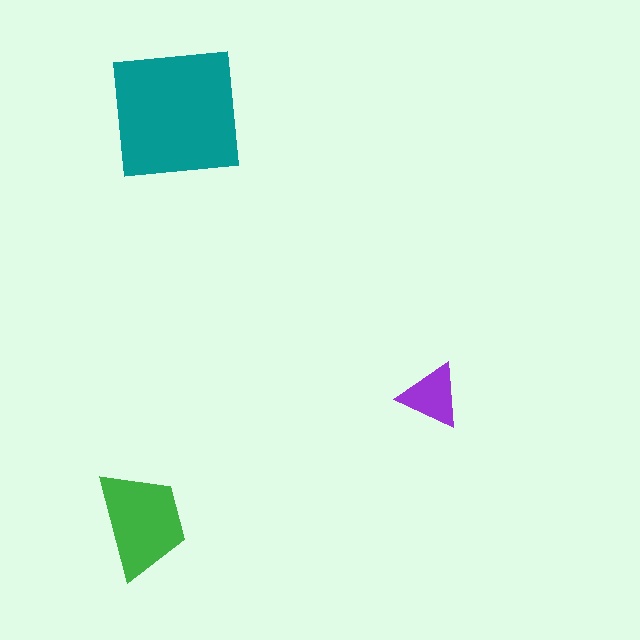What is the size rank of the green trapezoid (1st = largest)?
2nd.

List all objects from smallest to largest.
The purple triangle, the green trapezoid, the teal square.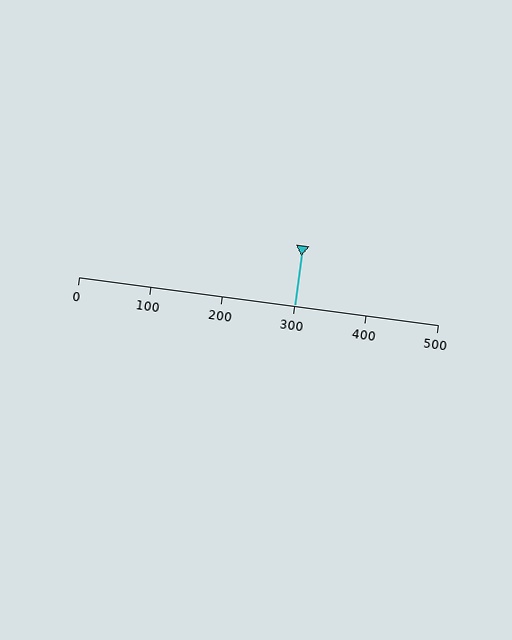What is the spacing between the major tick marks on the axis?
The major ticks are spaced 100 apart.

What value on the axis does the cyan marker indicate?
The marker indicates approximately 300.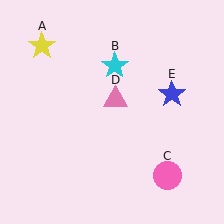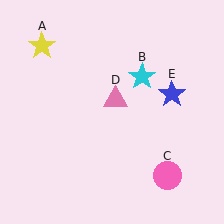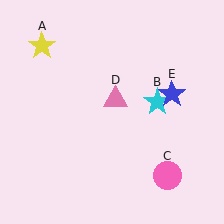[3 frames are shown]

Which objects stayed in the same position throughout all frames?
Yellow star (object A) and pink circle (object C) and pink triangle (object D) and blue star (object E) remained stationary.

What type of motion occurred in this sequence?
The cyan star (object B) rotated clockwise around the center of the scene.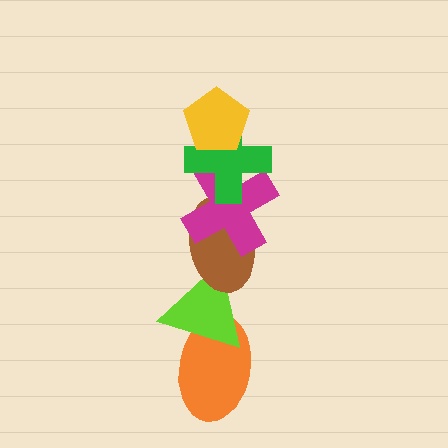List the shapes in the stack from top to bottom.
From top to bottom: the yellow pentagon, the green cross, the magenta cross, the brown ellipse, the lime triangle, the orange ellipse.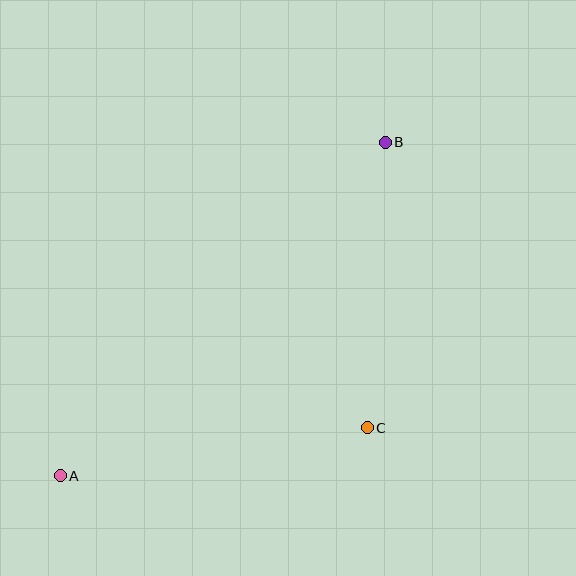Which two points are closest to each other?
Points B and C are closest to each other.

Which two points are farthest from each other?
Points A and B are farthest from each other.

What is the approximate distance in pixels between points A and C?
The distance between A and C is approximately 311 pixels.